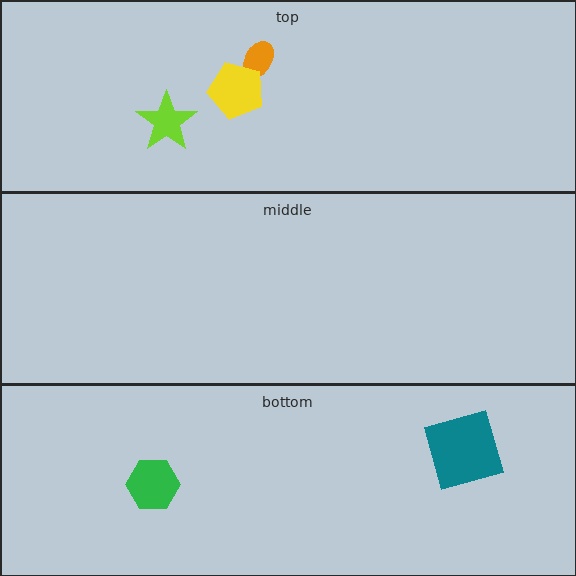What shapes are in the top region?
The orange ellipse, the lime star, the yellow pentagon.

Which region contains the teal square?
The bottom region.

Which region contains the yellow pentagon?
The top region.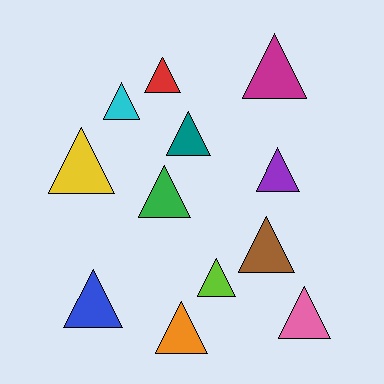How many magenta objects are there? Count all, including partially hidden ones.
There is 1 magenta object.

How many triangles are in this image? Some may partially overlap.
There are 12 triangles.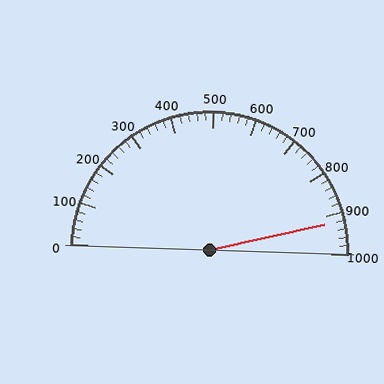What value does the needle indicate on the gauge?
The needle indicates approximately 920.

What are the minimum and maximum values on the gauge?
The gauge ranges from 0 to 1000.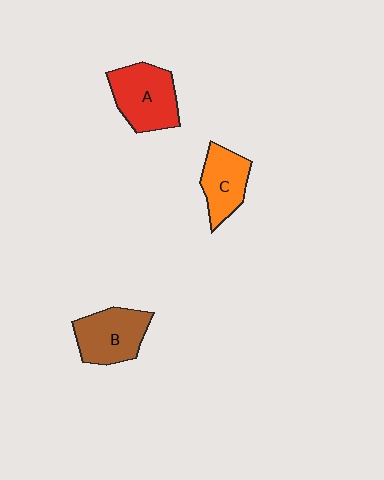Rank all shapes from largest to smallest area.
From largest to smallest: A (red), B (brown), C (orange).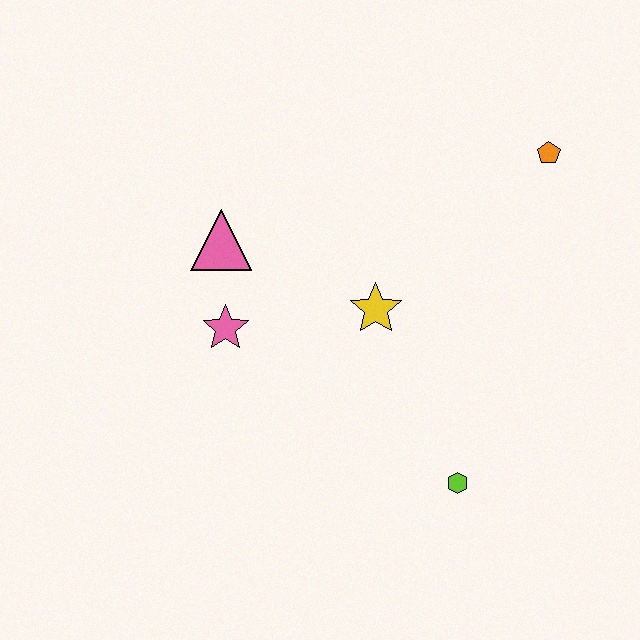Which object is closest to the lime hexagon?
The yellow star is closest to the lime hexagon.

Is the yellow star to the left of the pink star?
No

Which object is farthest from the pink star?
The orange pentagon is farthest from the pink star.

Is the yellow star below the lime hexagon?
No